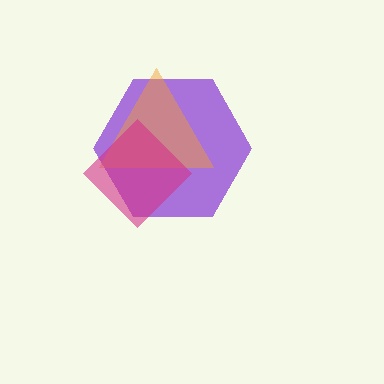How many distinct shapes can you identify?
There are 3 distinct shapes: a purple hexagon, an orange triangle, a magenta diamond.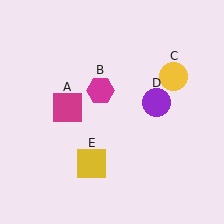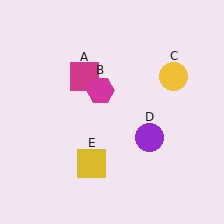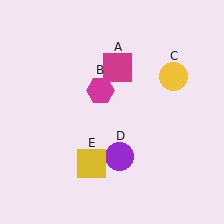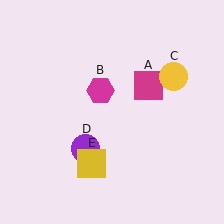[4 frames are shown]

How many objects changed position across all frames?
2 objects changed position: magenta square (object A), purple circle (object D).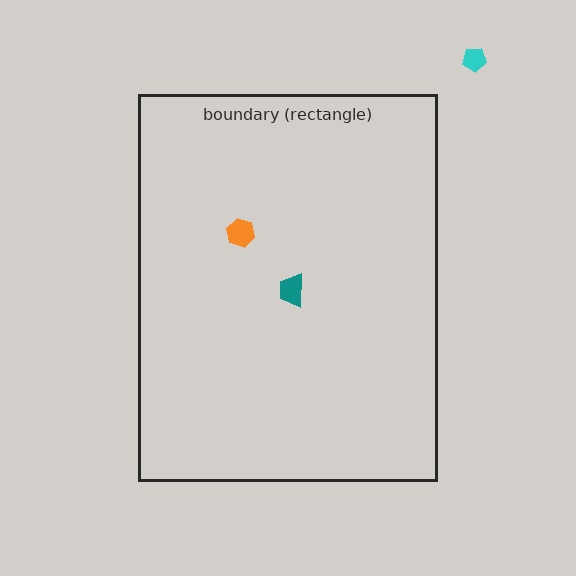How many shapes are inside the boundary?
2 inside, 1 outside.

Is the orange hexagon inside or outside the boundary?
Inside.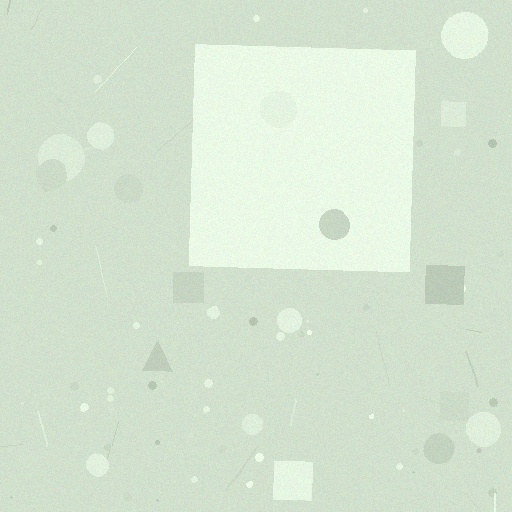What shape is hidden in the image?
A square is hidden in the image.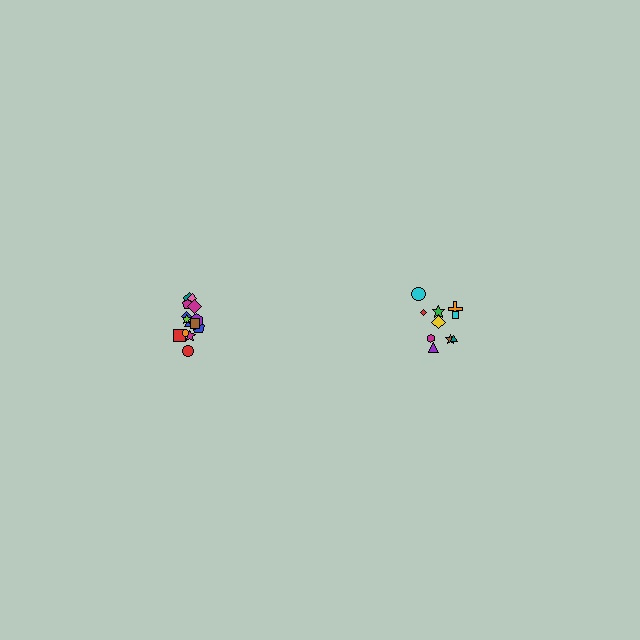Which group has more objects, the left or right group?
The left group.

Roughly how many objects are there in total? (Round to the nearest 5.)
Roughly 25 objects in total.